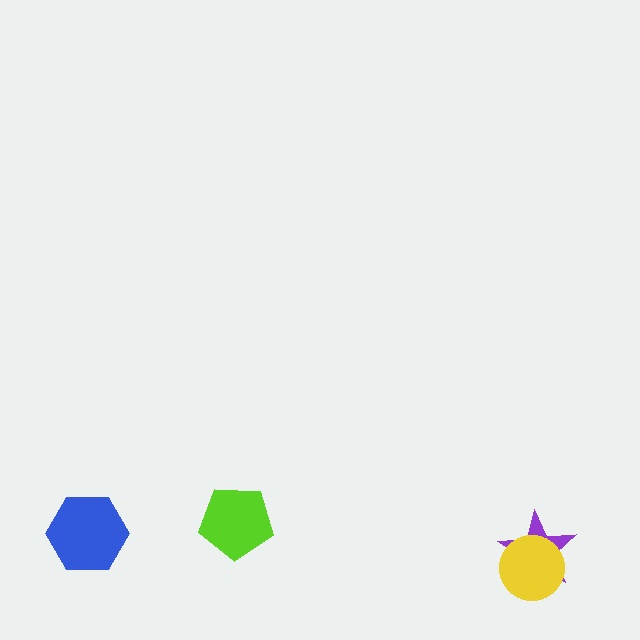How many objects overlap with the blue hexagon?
0 objects overlap with the blue hexagon.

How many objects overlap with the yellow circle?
1 object overlaps with the yellow circle.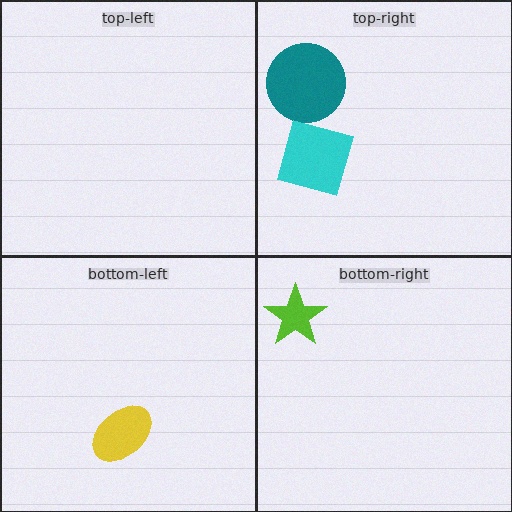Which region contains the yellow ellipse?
The bottom-left region.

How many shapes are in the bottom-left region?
1.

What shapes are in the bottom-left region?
The yellow ellipse.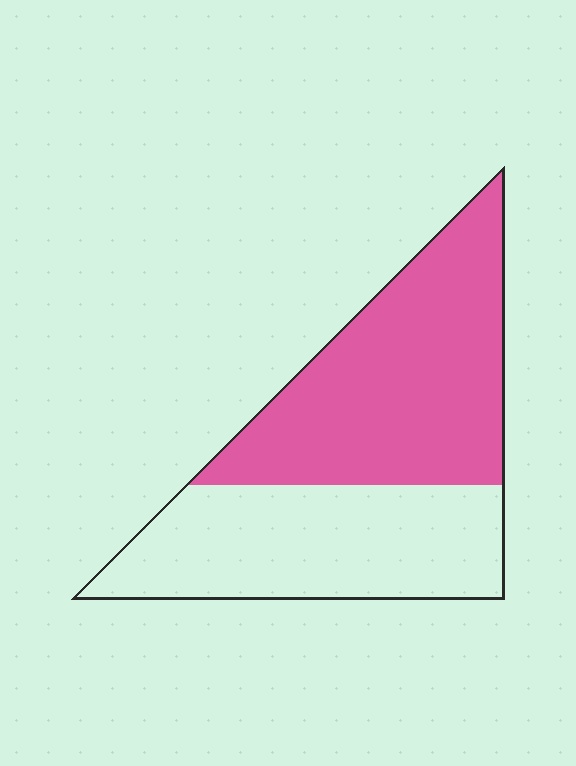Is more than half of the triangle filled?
Yes.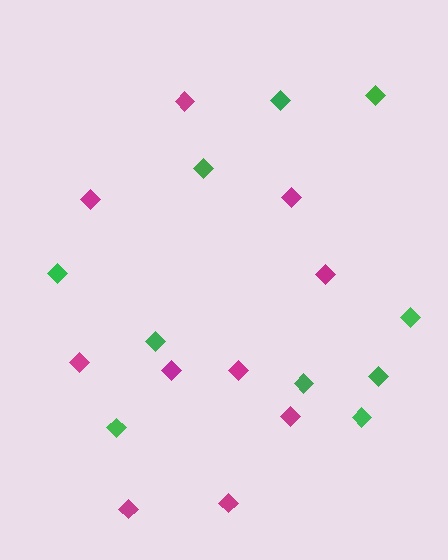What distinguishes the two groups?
There are 2 groups: one group of magenta diamonds (10) and one group of green diamonds (10).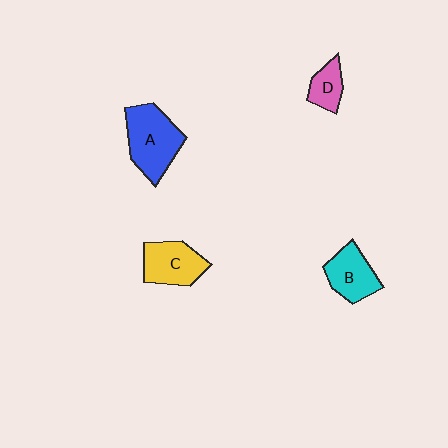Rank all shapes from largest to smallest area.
From largest to smallest: A (blue), C (yellow), B (cyan), D (pink).